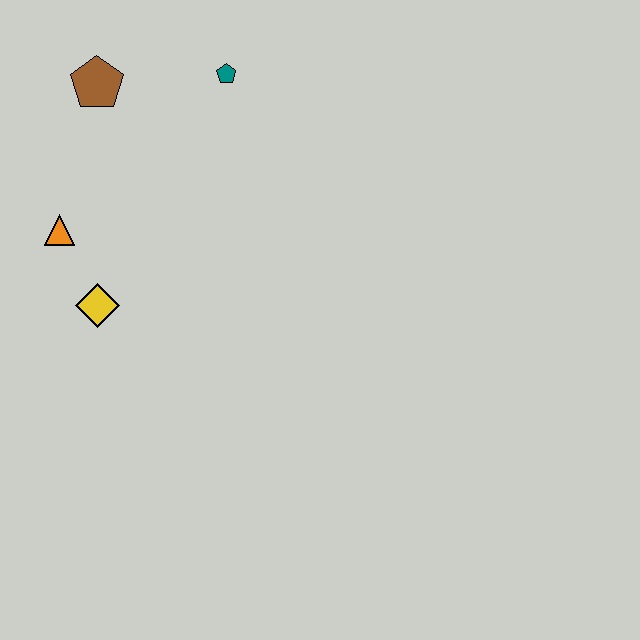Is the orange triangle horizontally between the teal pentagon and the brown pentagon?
No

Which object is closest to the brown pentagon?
The teal pentagon is closest to the brown pentagon.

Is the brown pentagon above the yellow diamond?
Yes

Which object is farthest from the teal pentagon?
The yellow diamond is farthest from the teal pentagon.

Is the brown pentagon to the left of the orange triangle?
No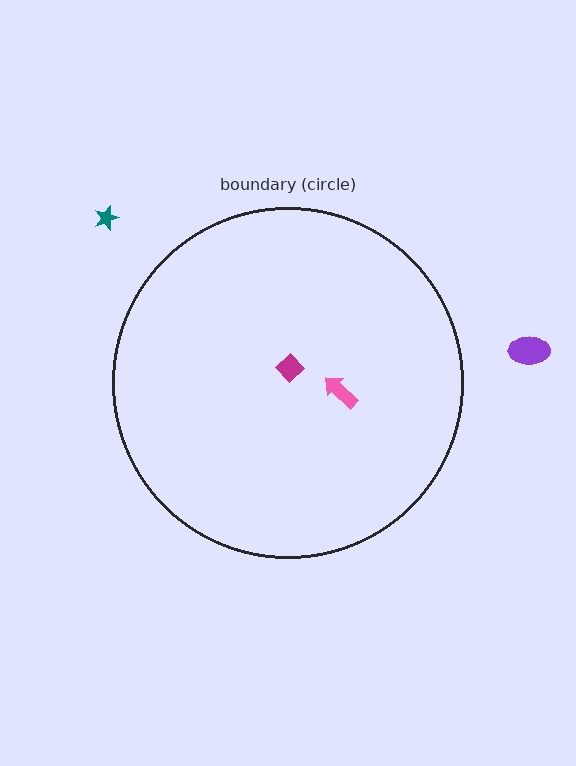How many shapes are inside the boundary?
2 inside, 2 outside.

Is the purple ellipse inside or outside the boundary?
Outside.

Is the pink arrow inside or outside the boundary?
Inside.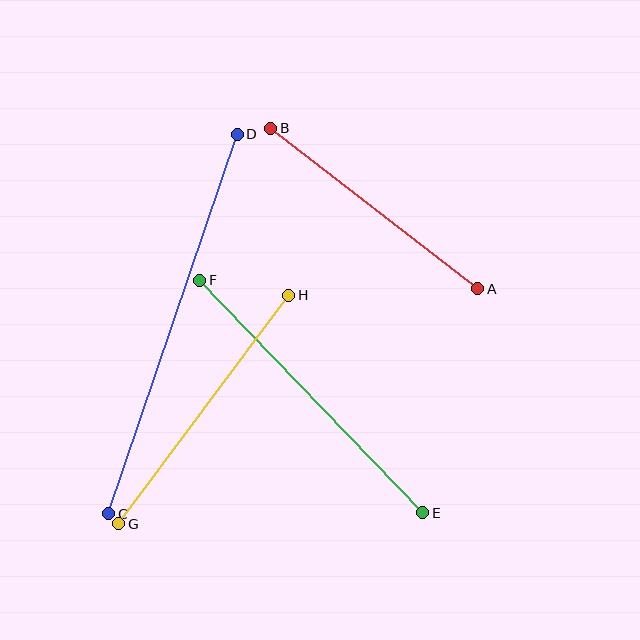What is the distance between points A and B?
The distance is approximately 262 pixels.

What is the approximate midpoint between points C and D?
The midpoint is at approximately (173, 324) pixels.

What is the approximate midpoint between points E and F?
The midpoint is at approximately (311, 397) pixels.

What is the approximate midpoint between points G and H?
The midpoint is at approximately (204, 410) pixels.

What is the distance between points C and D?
The distance is approximately 401 pixels.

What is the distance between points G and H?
The distance is approximately 285 pixels.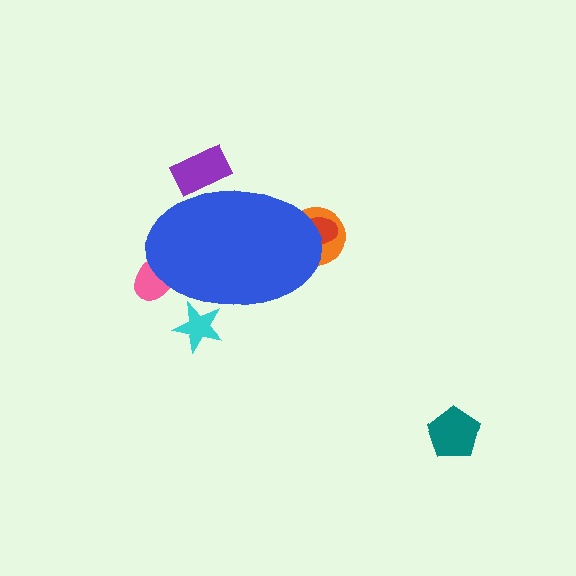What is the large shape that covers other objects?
A blue ellipse.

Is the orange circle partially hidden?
Yes, the orange circle is partially hidden behind the blue ellipse.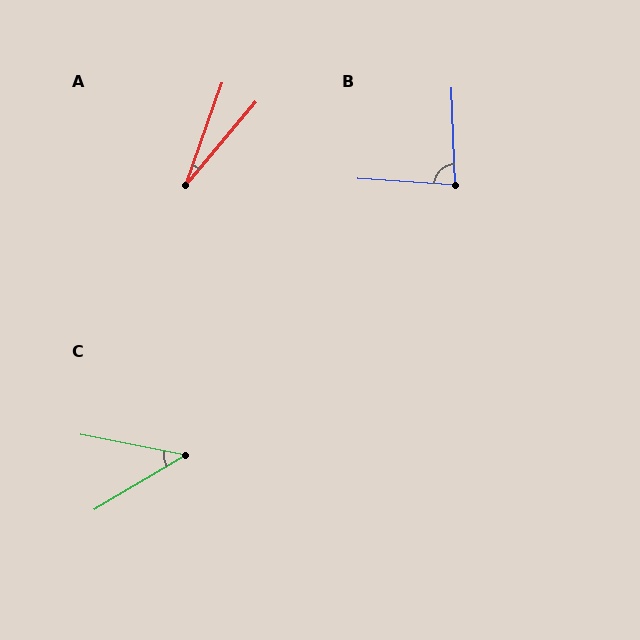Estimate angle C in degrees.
Approximately 42 degrees.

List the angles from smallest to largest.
A (20°), C (42°), B (84°).